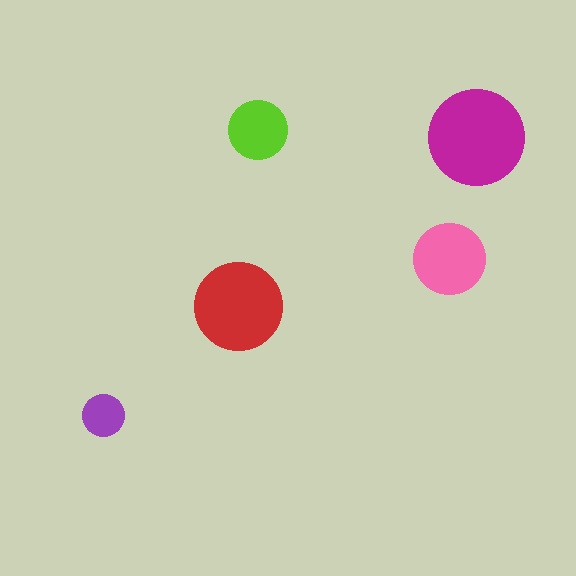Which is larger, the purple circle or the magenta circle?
The magenta one.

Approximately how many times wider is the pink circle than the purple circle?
About 1.5 times wider.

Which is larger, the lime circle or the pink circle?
The pink one.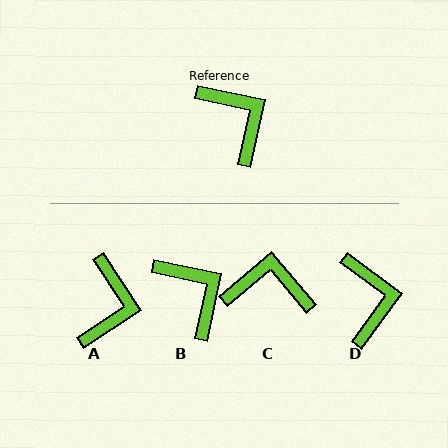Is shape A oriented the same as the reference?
No, it is off by about 45 degrees.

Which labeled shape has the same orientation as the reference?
B.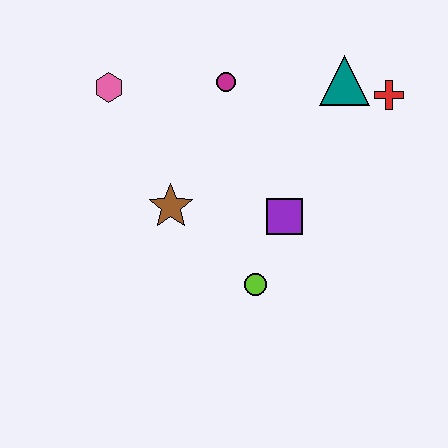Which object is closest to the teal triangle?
The red cross is closest to the teal triangle.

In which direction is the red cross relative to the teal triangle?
The red cross is to the right of the teal triangle.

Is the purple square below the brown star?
Yes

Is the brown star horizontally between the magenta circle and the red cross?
No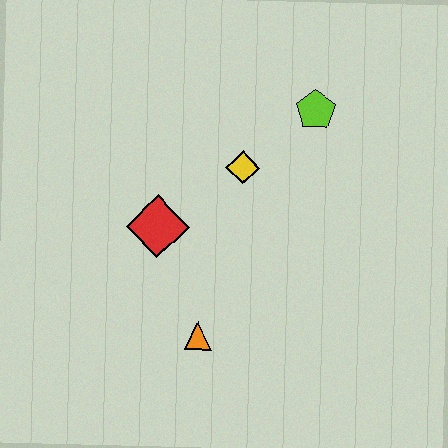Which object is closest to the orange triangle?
The red diamond is closest to the orange triangle.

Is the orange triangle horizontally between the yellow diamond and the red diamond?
Yes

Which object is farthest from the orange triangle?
The lime pentagon is farthest from the orange triangle.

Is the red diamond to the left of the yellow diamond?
Yes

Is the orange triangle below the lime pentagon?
Yes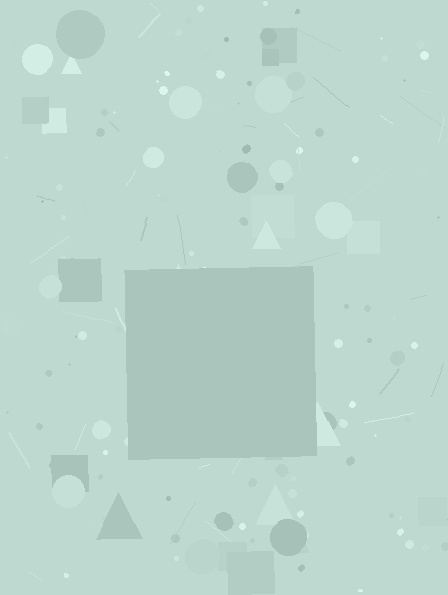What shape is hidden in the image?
A square is hidden in the image.